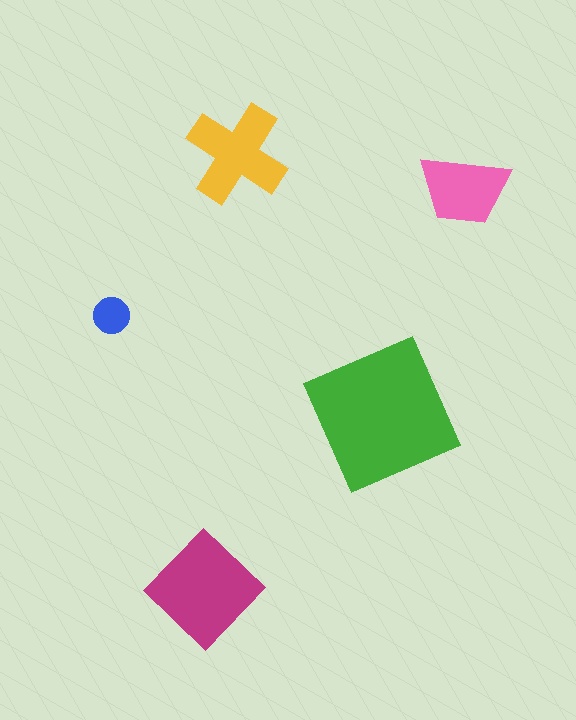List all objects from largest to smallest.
The green square, the magenta diamond, the yellow cross, the pink trapezoid, the blue circle.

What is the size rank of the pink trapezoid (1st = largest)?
4th.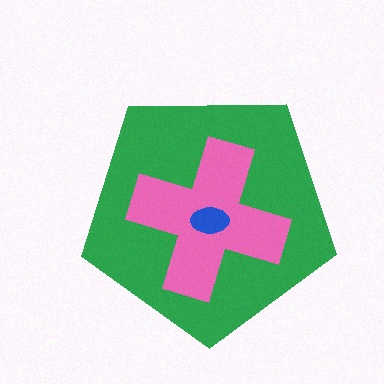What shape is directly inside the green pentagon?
The pink cross.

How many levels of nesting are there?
3.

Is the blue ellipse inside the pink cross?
Yes.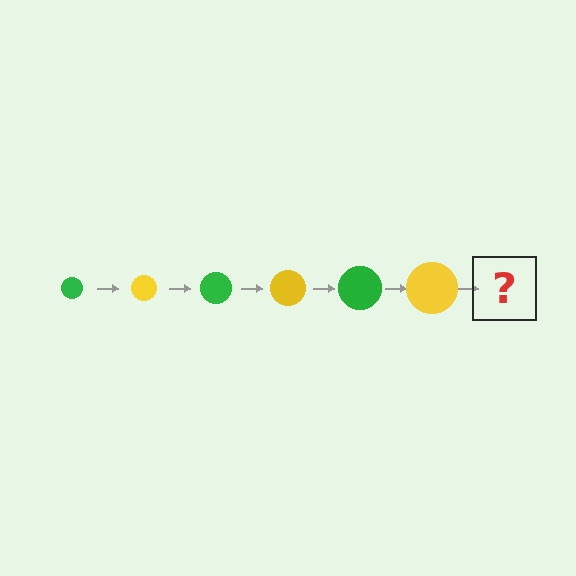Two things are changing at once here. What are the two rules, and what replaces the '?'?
The two rules are that the circle grows larger each step and the color cycles through green and yellow. The '?' should be a green circle, larger than the previous one.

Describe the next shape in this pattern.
It should be a green circle, larger than the previous one.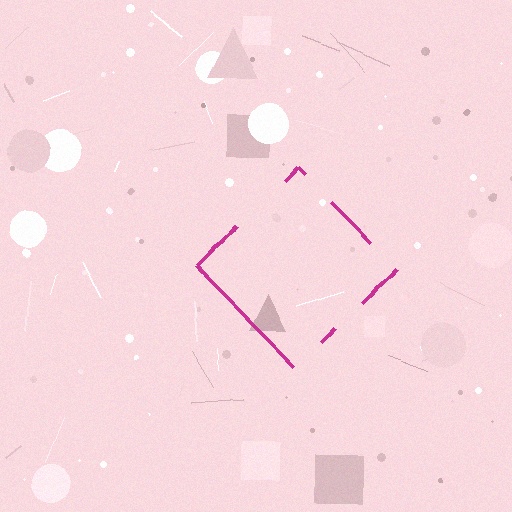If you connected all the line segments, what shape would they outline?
They would outline a diamond.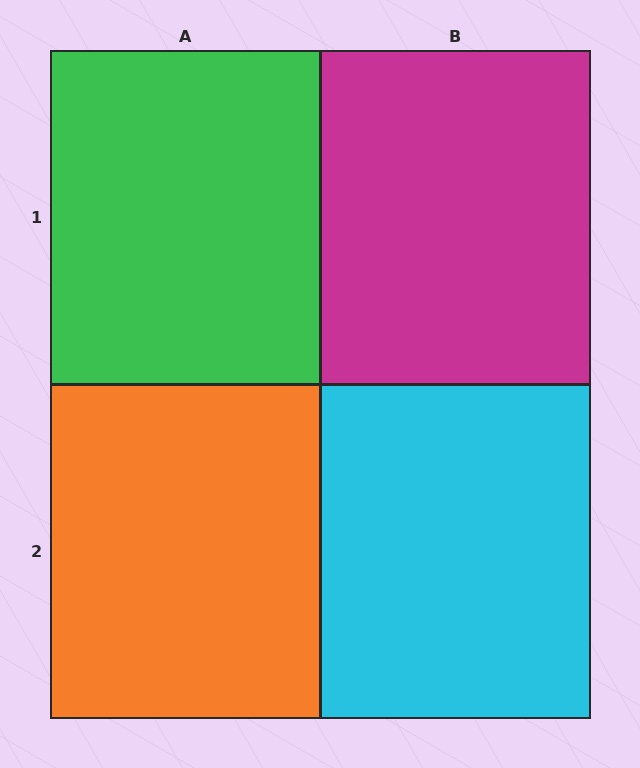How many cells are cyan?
1 cell is cyan.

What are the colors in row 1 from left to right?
Green, magenta.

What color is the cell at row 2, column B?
Cyan.